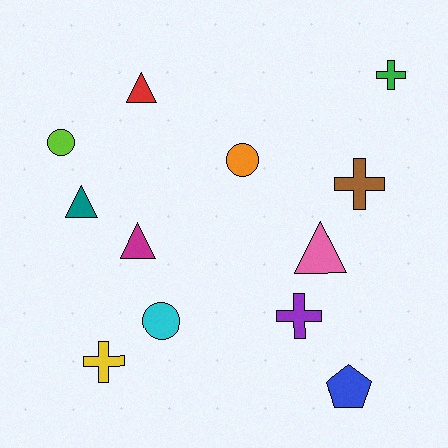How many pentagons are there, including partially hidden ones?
There is 1 pentagon.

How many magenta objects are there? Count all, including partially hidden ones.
There is 1 magenta object.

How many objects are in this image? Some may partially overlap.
There are 12 objects.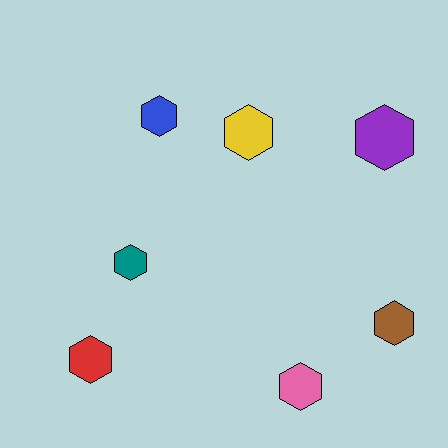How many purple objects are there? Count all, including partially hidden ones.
There is 1 purple object.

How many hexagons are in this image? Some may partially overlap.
There are 7 hexagons.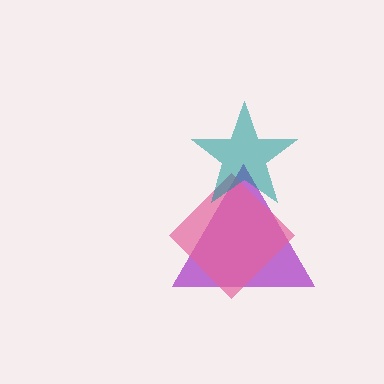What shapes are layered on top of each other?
The layered shapes are: a purple triangle, a pink diamond, a teal star.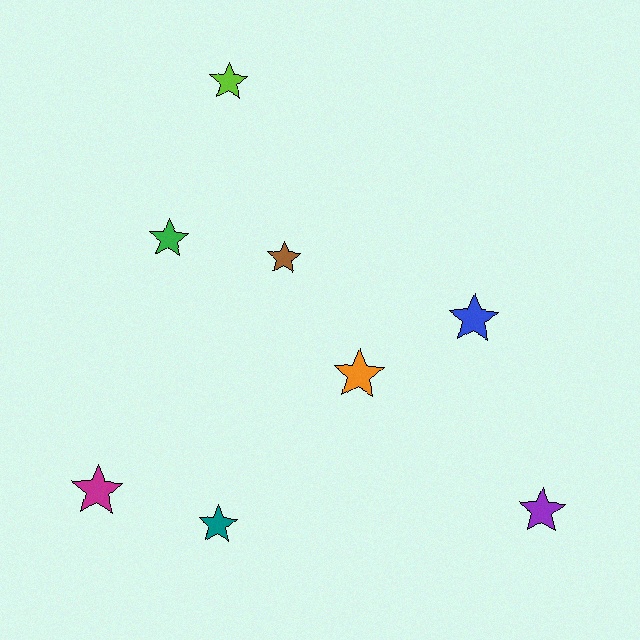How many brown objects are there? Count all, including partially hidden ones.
There is 1 brown object.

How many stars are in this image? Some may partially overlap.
There are 8 stars.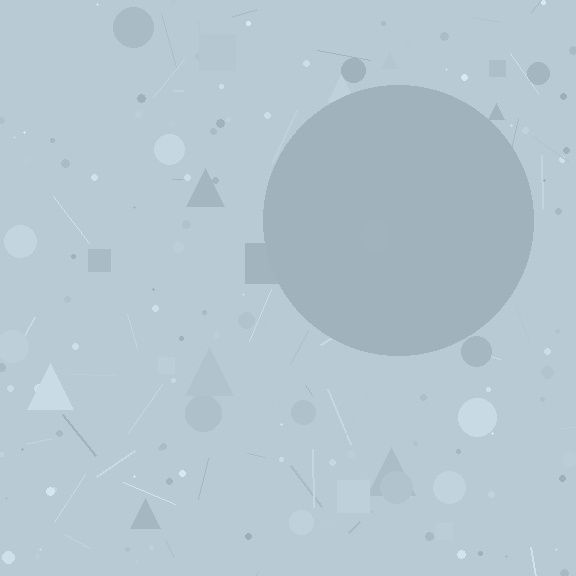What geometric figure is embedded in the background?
A circle is embedded in the background.